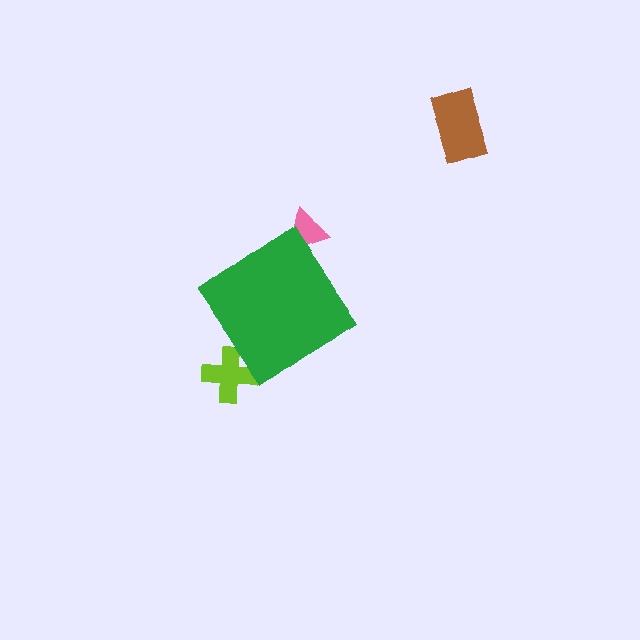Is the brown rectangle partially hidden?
No, the brown rectangle is fully visible.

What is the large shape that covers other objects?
A green diamond.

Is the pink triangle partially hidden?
Yes, the pink triangle is partially hidden behind the green diamond.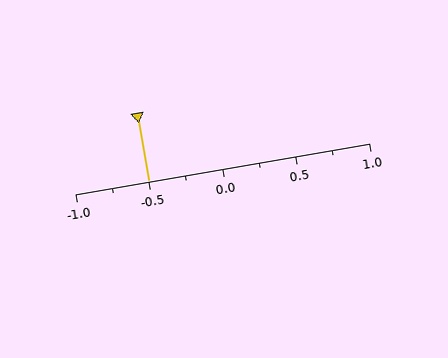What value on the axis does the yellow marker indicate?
The marker indicates approximately -0.5.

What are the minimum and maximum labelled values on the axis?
The axis runs from -1.0 to 1.0.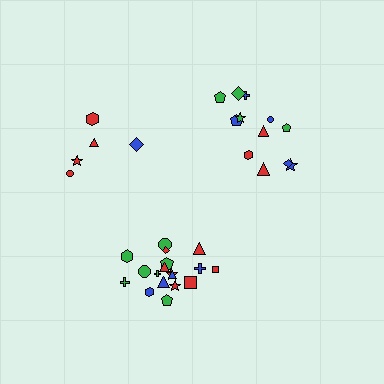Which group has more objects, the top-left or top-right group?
The top-right group.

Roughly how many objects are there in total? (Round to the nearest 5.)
Roughly 35 objects in total.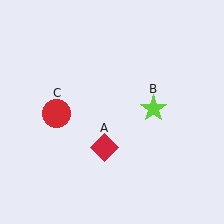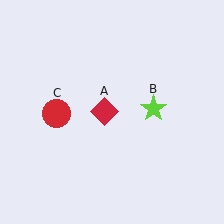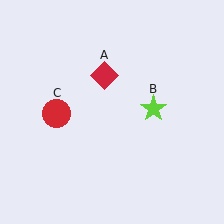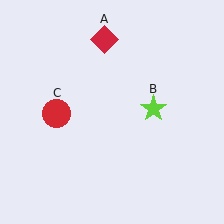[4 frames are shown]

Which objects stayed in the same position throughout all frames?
Lime star (object B) and red circle (object C) remained stationary.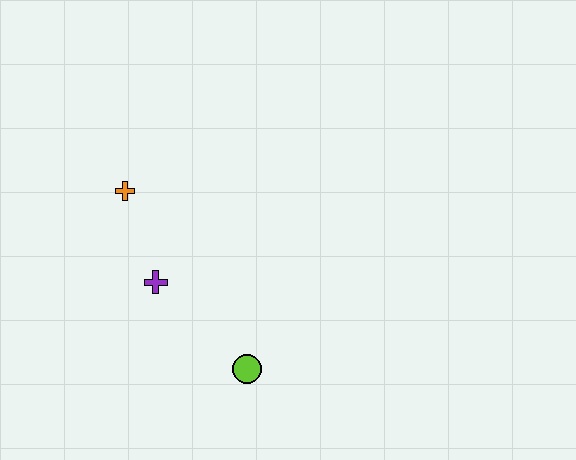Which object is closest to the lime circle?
The purple cross is closest to the lime circle.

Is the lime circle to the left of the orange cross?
No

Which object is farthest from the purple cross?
The lime circle is farthest from the purple cross.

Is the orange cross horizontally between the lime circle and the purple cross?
No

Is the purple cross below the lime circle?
No